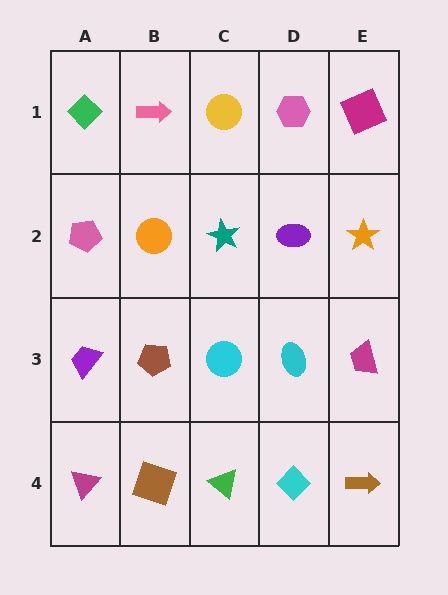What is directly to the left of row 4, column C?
A brown square.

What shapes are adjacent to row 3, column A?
A pink pentagon (row 2, column A), a magenta triangle (row 4, column A), a brown pentagon (row 3, column B).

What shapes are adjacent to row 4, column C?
A cyan circle (row 3, column C), a brown square (row 4, column B), a cyan diamond (row 4, column D).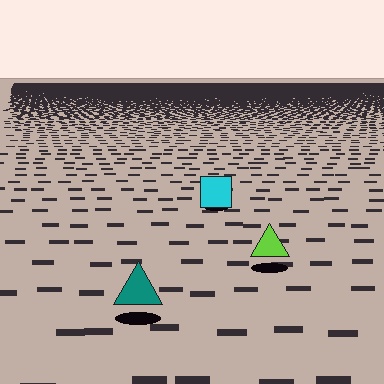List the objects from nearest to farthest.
From nearest to farthest: the teal triangle, the lime triangle, the cyan square.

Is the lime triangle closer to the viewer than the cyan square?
Yes. The lime triangle is closer — you can tell from the texture gradient: the ground texture is coarser near it.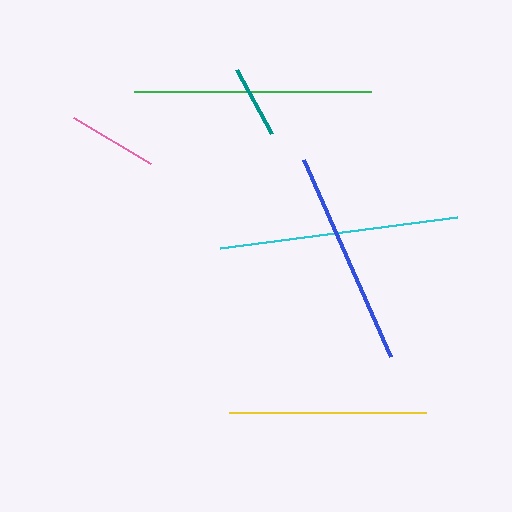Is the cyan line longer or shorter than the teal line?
The cyan line is longer than the teal line.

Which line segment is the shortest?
The teal line is the shortest at approximately 73 pixels.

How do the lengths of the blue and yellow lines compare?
The blue and yellow lines are approximately the same length.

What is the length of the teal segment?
The teal segment is approximately 73 pixels long.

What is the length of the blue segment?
The blue segment is approximately 215 pixels long.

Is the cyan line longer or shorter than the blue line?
The cyan line is longer than the blue line.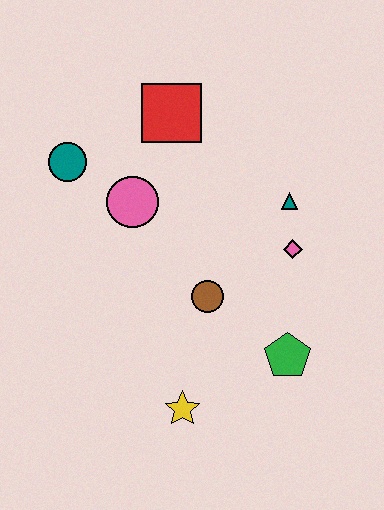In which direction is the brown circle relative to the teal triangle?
The brown circle is below the teal triangle.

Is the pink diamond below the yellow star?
No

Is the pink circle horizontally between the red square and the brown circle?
No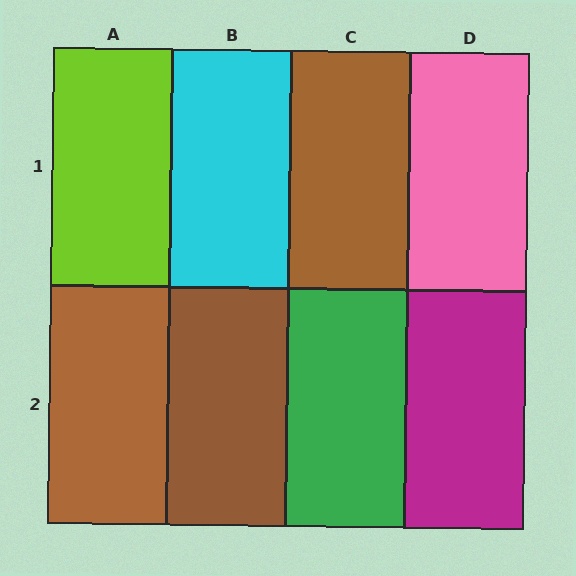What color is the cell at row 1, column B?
Cyan.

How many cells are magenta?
1 cell is magenta.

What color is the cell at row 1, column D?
Pink.